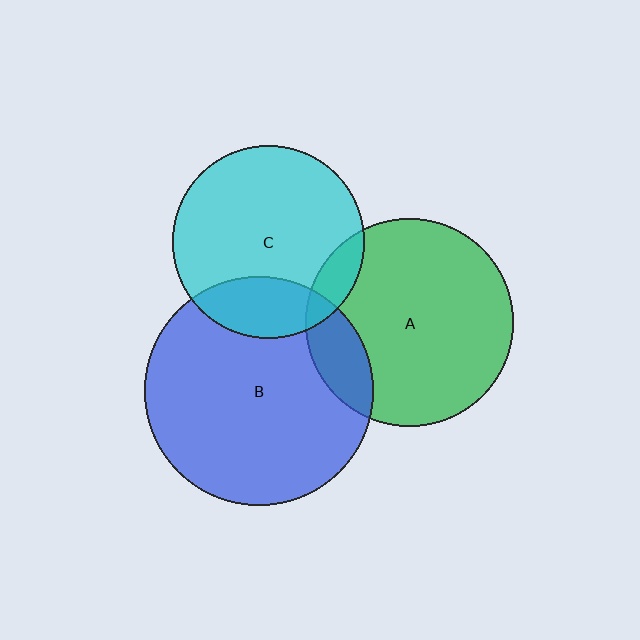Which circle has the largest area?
Circle B (blue).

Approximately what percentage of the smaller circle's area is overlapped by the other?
Approximately 10%.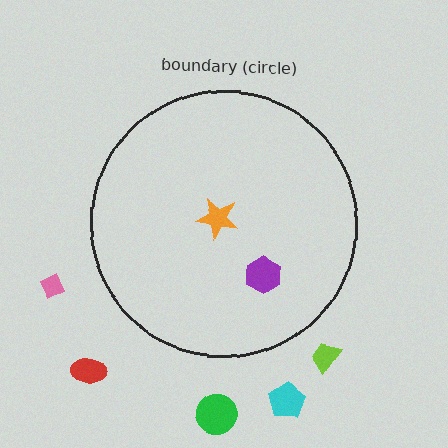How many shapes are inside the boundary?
2 inside, 5 outside.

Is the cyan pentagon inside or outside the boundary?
Outside.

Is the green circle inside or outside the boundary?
Outside.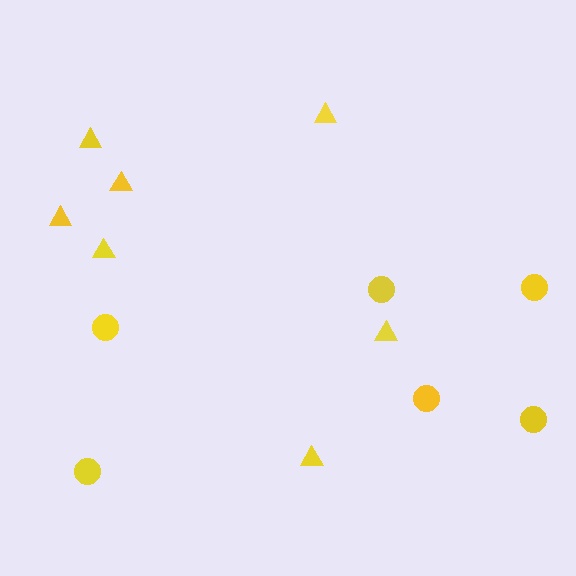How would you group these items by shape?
There are 2 groups: one group of circles (6) and one group of triangles (7).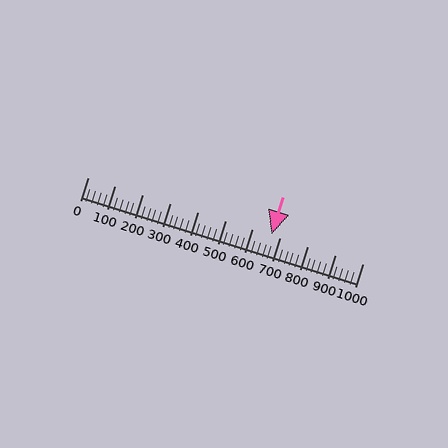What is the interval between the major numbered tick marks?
The major tick marks are spaced 100 units apart.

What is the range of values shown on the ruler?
The ruler shows values from 0 to 1000.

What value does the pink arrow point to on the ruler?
The pink arrow points to approximately 670.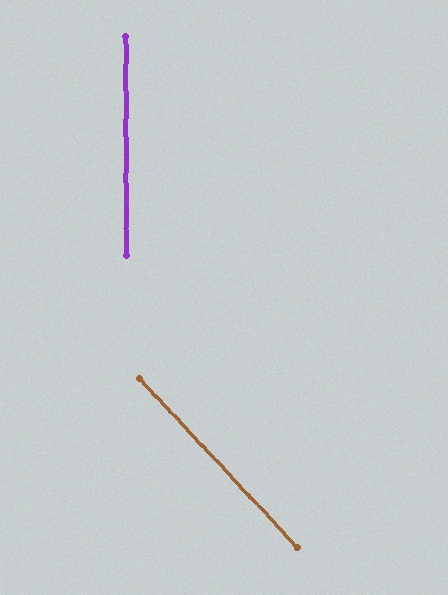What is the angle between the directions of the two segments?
Approximately 43 degrees.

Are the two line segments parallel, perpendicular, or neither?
Neither parallel nor perpendicular — they differ by about 43°.